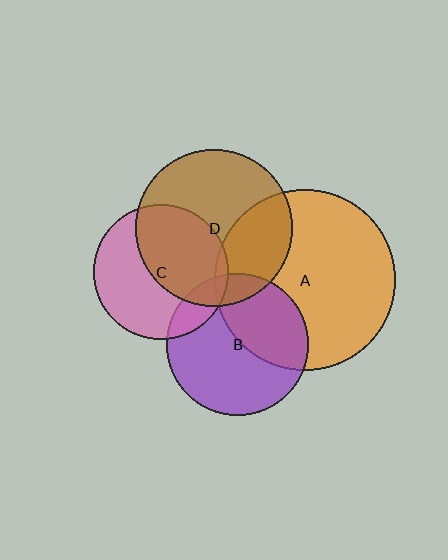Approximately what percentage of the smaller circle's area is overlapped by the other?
Approximately 30%.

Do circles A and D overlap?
Yes.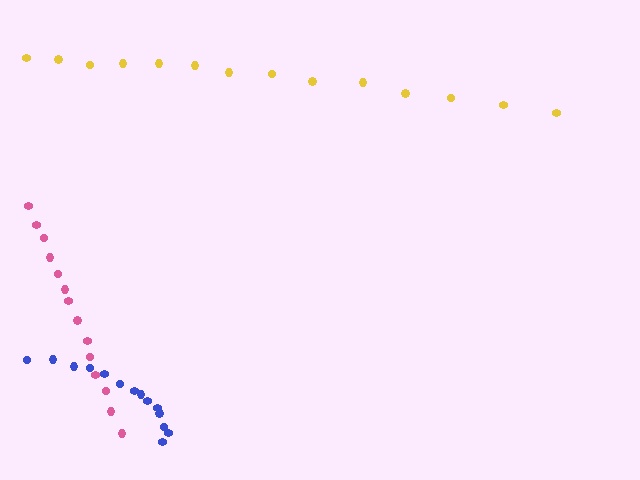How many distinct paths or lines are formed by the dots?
There are 3 distinct paths.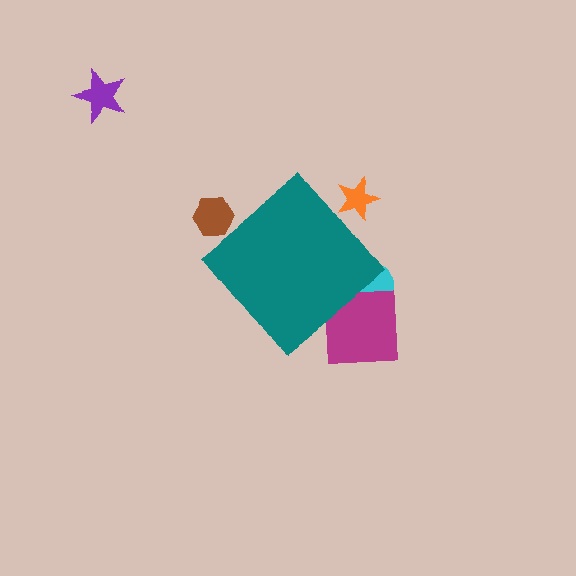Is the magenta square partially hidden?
Yes, the magenta square is partially hidden behind the teal diamond.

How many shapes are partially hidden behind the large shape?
4 shapes are partially hidden.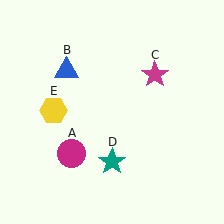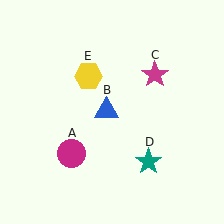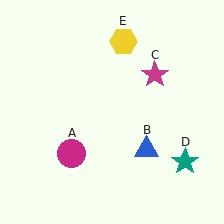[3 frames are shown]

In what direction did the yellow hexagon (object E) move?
The yellow hexagon (object E) moved up and to the right.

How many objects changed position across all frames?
3 objects changed position: blue triangle (object B), teal star (object D), yellow hexagon (object E).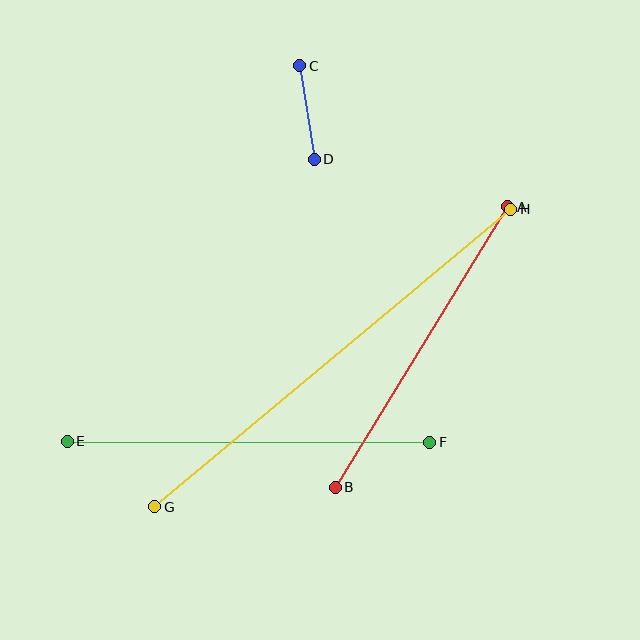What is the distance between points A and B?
The distance is approximately 329 pixels.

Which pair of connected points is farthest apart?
Points G and H are farthest apart.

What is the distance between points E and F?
The distance is approximately 363 pixels.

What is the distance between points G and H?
The distance is approximately 464 pixels.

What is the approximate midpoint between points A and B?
The midpoint is at approximately (422, 347) pixels.